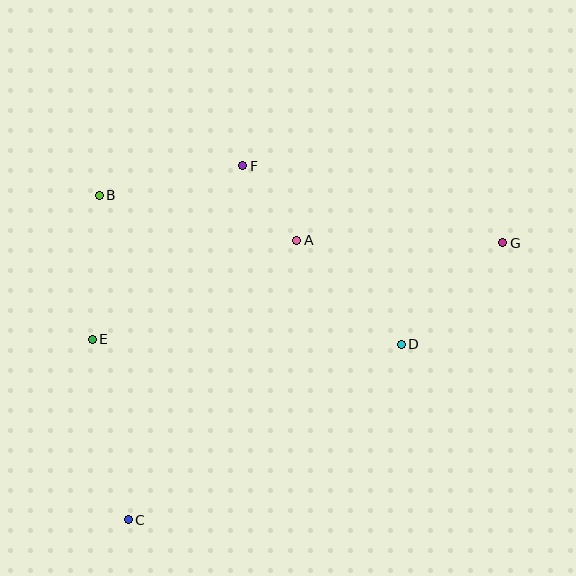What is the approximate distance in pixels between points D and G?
The distance between D and G is approximately 144 pixels.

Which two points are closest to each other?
Points A and F are closest to each other.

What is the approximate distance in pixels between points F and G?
The distance between F and G is approximately 271 pixels.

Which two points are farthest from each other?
Points C and G are farthest from each other.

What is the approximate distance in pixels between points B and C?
The distance between B and C is approximately 326 pixels.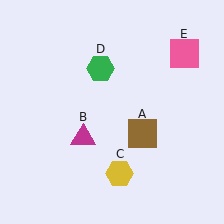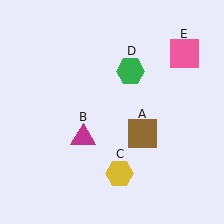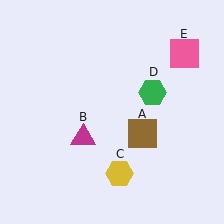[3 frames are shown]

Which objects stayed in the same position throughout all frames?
Brown square (object A) and magenta triangle (object B) and yellow hexagon (object C) and pink square (object E) remained stationary.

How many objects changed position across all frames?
1 object changed position: green hexagon (object D).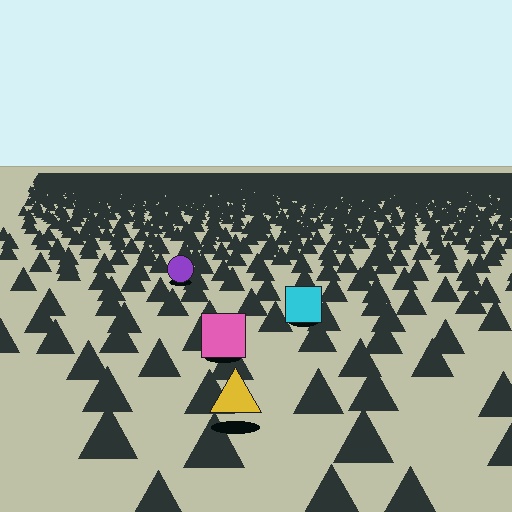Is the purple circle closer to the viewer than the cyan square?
No. The cyan square is closer — you can tell from the texture gradient: the ground texture is coarser near it.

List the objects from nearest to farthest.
From nearest to farthest: the yellow triangle, the pink square, the cyan square, the purple circle.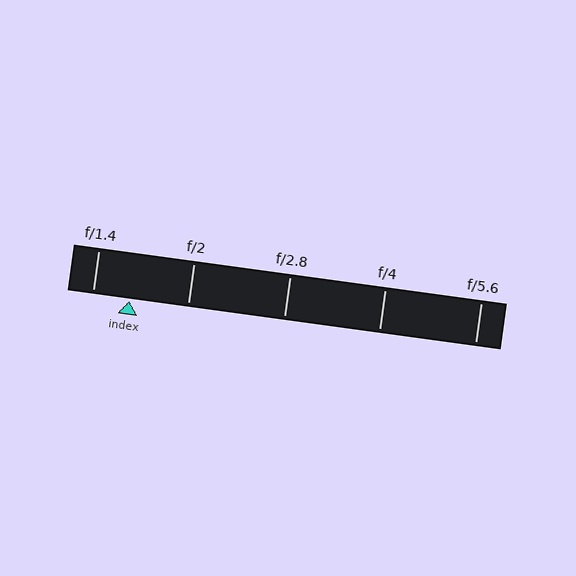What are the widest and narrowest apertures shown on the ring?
The widest aperture shown is f/1.4 and the narrowest is f/5.6.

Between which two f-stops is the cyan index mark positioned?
The index mark is between f/1.4 and f/2.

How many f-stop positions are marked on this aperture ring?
There are 5 f-stop positions marked.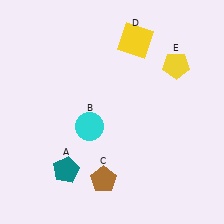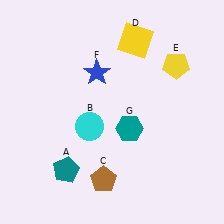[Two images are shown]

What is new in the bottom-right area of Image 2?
A teal hexagon (G) was added in the bottom-right area of Image 2.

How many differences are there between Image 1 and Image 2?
There are 2 differences between the two images.